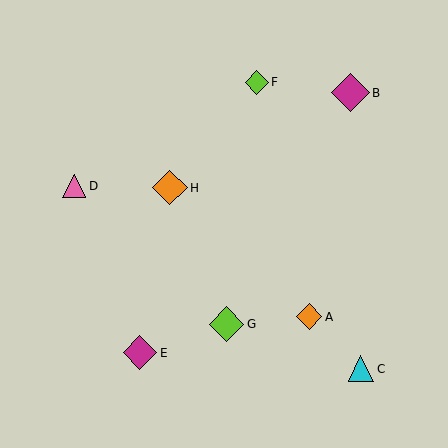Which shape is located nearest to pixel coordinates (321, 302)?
The orange diamond (labeled A) at (309, 317) is nearest to that location.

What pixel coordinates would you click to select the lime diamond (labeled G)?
Click at (226, 324) to select the lime diamond G.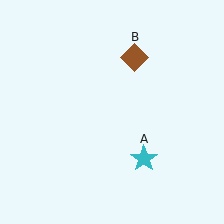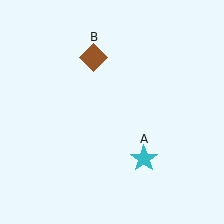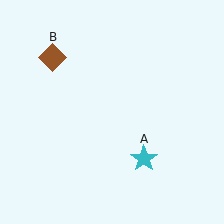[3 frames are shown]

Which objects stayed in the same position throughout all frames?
Cyan star (object A) remained stationary.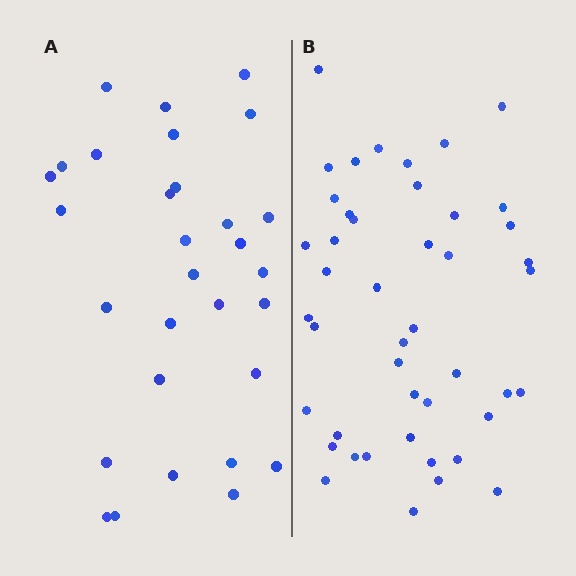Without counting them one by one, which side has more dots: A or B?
Region B (the right region) has more dots.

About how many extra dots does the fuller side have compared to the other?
Region B has approximately 15 more dots than region A.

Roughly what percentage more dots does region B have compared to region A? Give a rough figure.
About 50% more.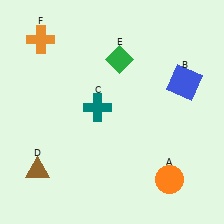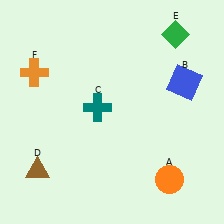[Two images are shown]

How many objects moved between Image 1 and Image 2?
2 objects moved between the two images.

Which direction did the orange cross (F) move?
The orange cross (F) moved down.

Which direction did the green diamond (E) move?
The green diamond (E) moved right.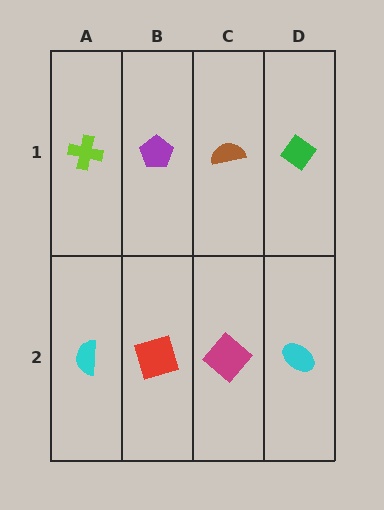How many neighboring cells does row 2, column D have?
2.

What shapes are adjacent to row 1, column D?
A cyan ellipse (row 2, column D), a brown semicircle (row 1, column C).